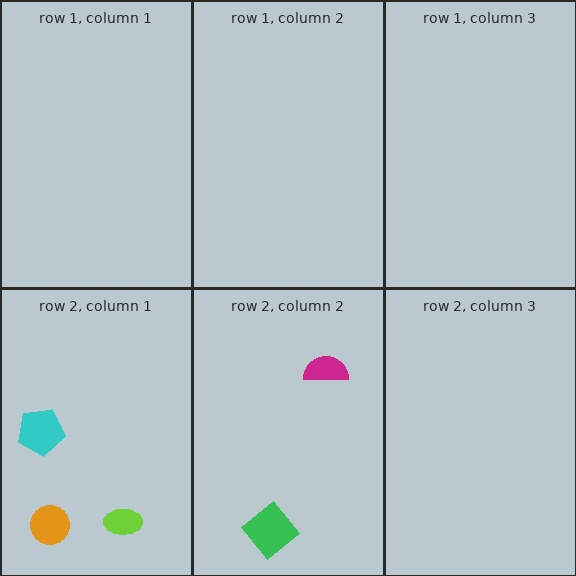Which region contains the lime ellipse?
The row 2, column 1 region.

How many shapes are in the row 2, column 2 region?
2.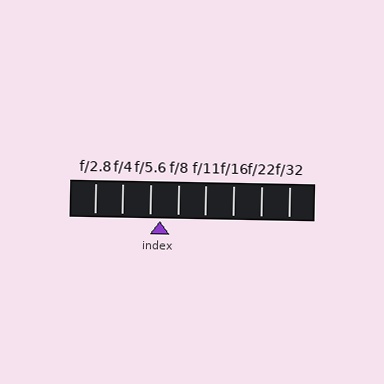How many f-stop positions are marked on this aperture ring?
There are 8 f-stop positions marked.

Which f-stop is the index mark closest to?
The index mark is closest to f/5.6.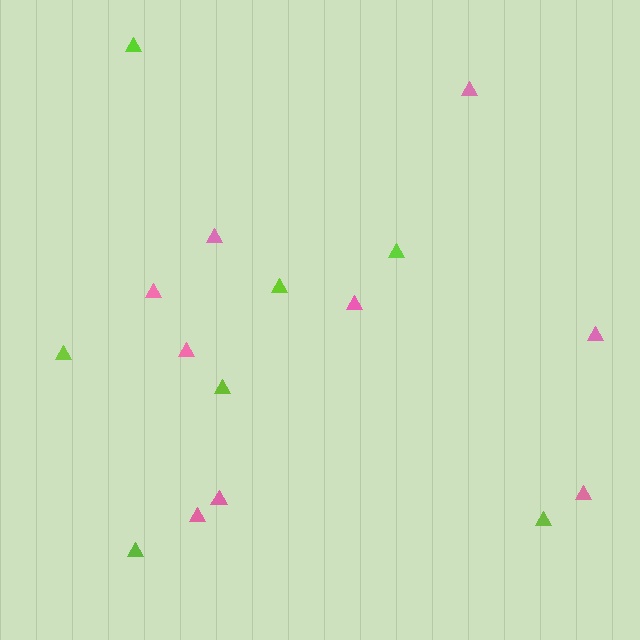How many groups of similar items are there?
There are 2 groups: one group of pink triangles (9) and one group of lime triangles (7).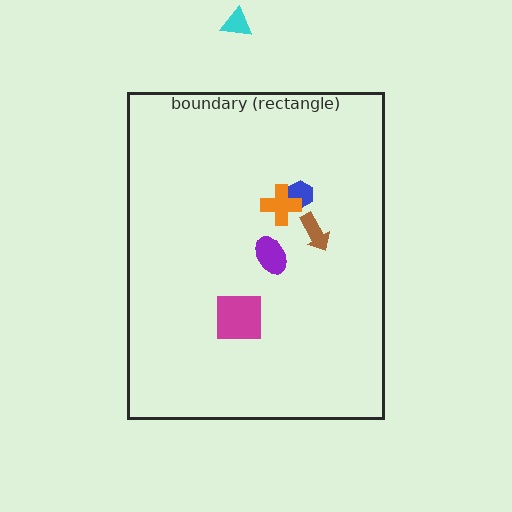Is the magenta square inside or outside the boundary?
Inside.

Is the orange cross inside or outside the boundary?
Inside.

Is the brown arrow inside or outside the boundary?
Inside.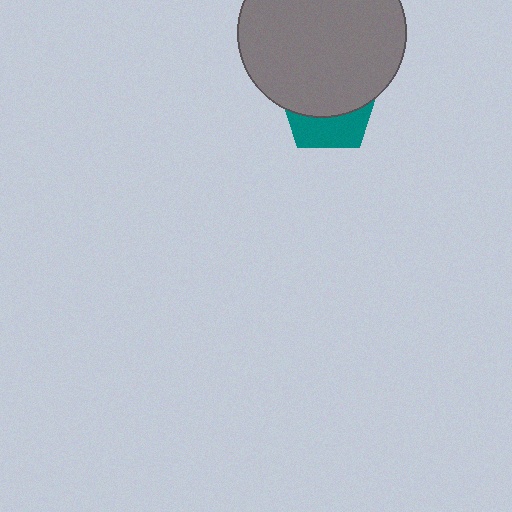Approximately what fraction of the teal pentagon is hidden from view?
Roughly 63% of the teal pentagon is hidden behind the gray circle.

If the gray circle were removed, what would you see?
You would see the complete teal pentagon.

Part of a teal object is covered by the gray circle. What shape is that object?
It is a pentagon.